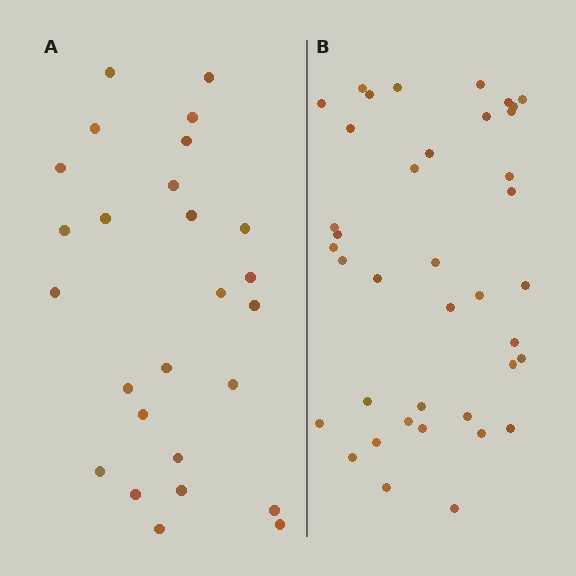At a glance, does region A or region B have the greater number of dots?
Region B (the right region) has more dots.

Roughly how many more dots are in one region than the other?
Region B has approximately 15 more dots than region A.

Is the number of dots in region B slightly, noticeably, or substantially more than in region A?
Region B has substantially more. The ratio is roughly 1.5 to 1.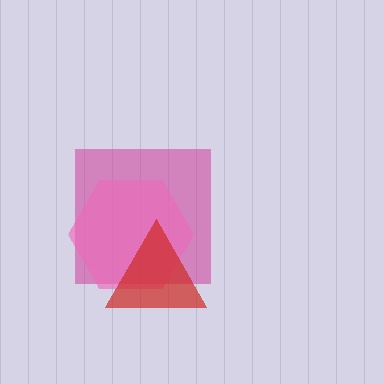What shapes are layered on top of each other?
The layered shapes are: a magenta square, a pink hexagon, a red triangle.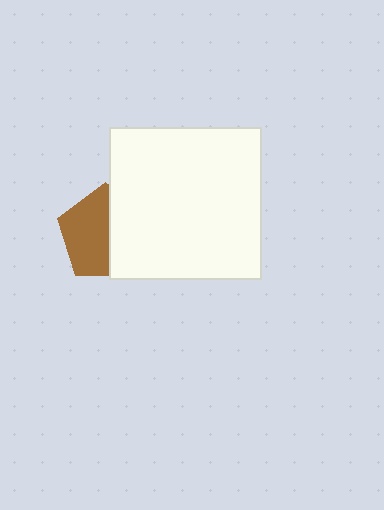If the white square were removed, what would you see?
You would see the complete brown pentagon.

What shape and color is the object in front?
The object in front is a white square.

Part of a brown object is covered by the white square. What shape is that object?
It is a pentagon.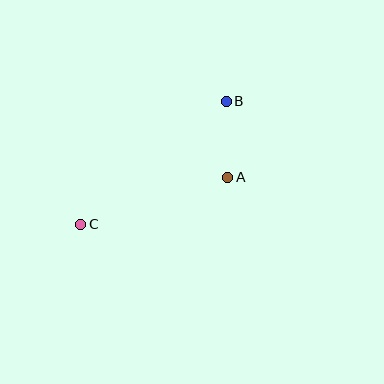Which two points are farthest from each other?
Points B and C are farthest from each other.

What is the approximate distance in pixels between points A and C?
The distance between A and C is approximately 155 pixels.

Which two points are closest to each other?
Points A and B are closest to each other.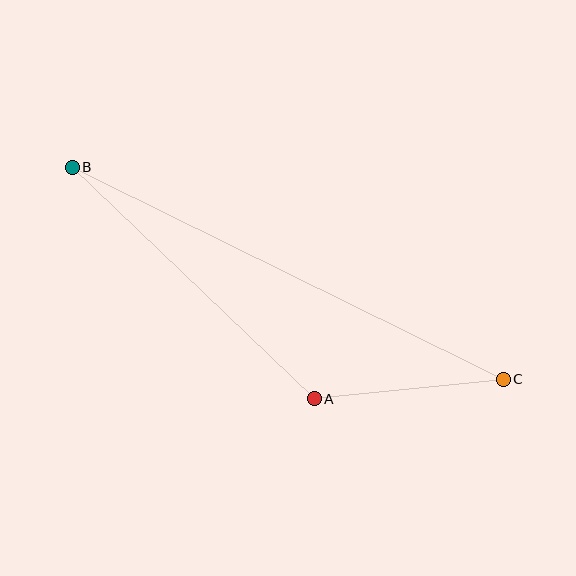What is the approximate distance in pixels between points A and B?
The distance between A and B is approximately 335 pixels.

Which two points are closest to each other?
Points A and C are closest to each other.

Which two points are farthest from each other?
Points B and C are farthest from each other.